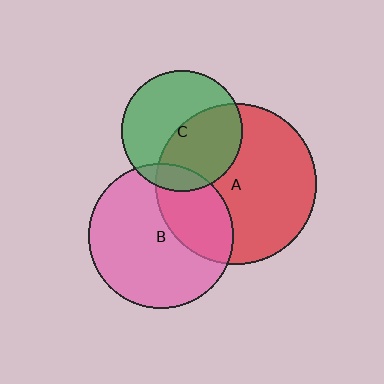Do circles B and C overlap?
Yes.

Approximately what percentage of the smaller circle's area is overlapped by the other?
Approximately 10%.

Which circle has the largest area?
Circle A (red).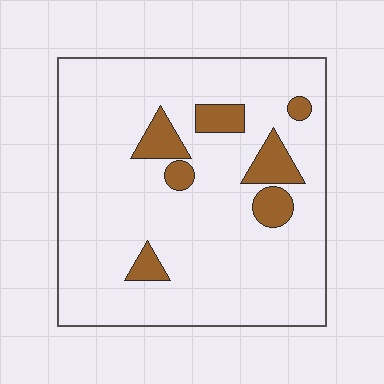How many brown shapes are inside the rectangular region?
7.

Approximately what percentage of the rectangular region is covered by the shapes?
Approximately 10%.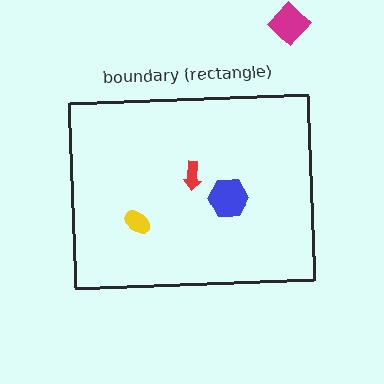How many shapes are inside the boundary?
3 inside, 1 outside.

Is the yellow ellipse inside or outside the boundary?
Inside.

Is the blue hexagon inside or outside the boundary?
Inside.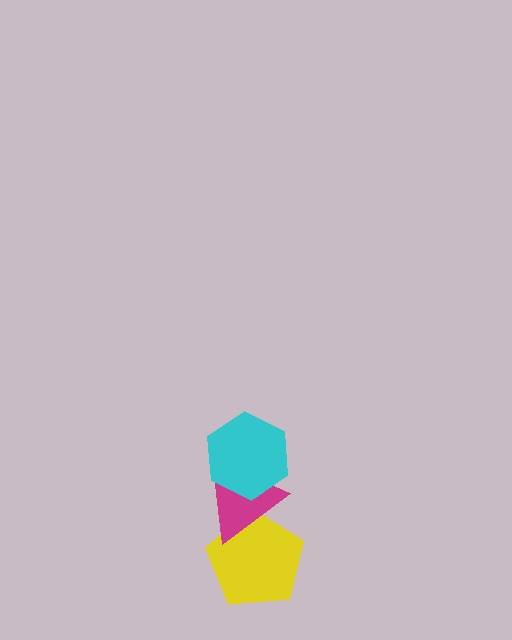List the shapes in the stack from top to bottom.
From top to bottom: the cyan hexagon, the magenta triangle, the yellow pentagon.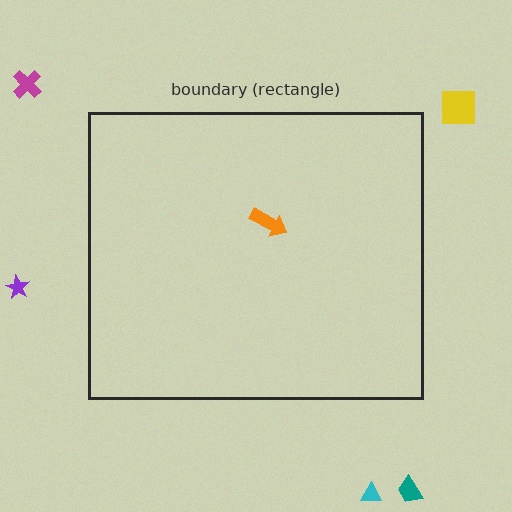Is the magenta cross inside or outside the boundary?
Outside.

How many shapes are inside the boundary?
1 inside, 5 outside.